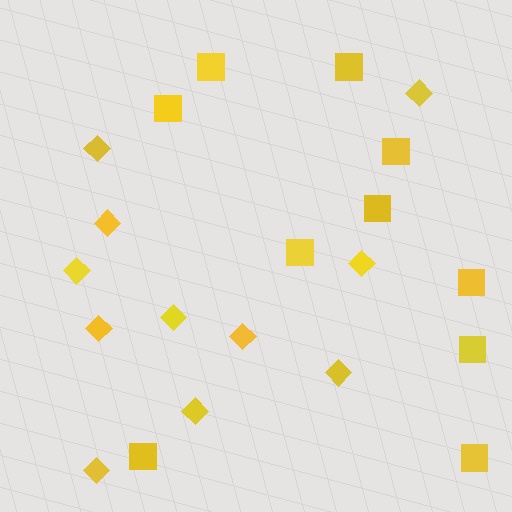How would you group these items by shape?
There are 2 groups: one group of squares (10) and one group of diamonds (11).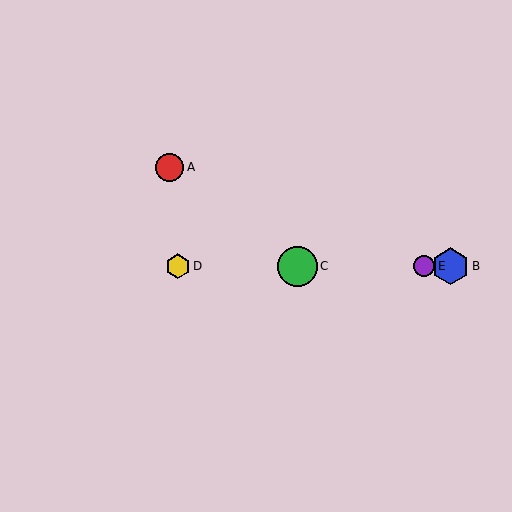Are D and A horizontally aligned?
No, D is at y≈266 and A is at y≈167.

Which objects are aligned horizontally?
Objects B, C, D, E are aligned horizontally.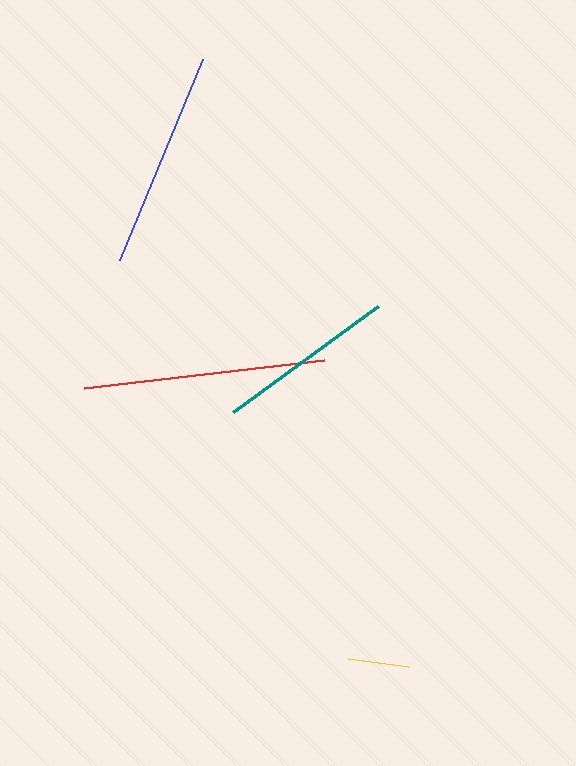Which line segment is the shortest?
The yellow line is the shortest at approximately 60 pixels.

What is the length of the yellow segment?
The yellow segment is approximately 60 pixels long.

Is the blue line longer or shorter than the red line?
The red line is longer than the blue line.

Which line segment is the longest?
The red line is the longest at approximately 242 pixels.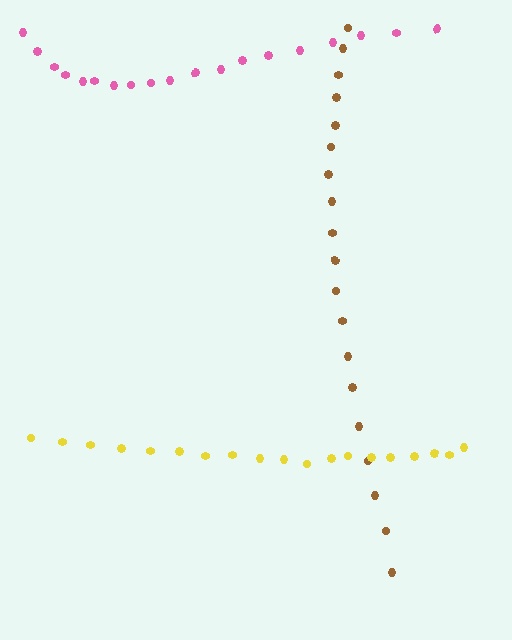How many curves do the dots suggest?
There are 3 distinct paths.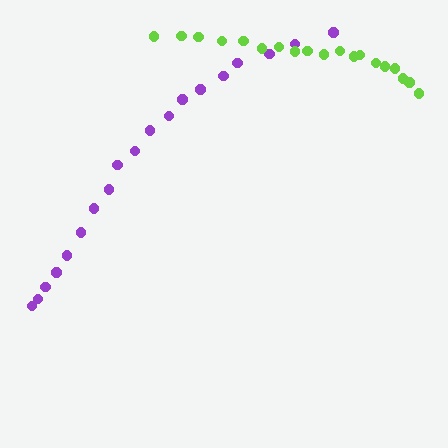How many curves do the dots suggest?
There are 2 distinct paths.